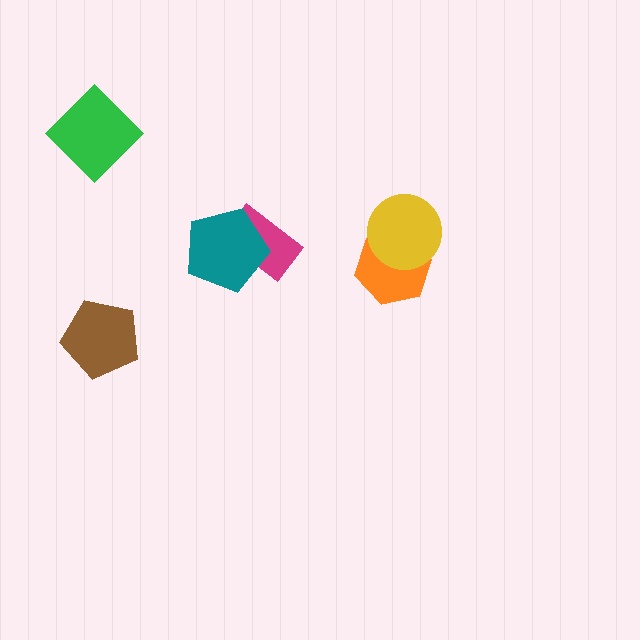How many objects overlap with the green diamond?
0 objects overlap with the green diamond.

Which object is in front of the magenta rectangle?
The teal pentagon is in front of the magenta rectangle.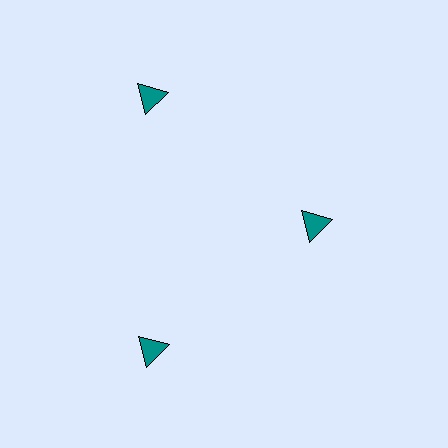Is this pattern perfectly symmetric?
No. The 3 teal triangles are arranged in a ring, but one element near the 3 o'clock position is pulled inward toward the center, breaking the 3-fold rotational symmetry.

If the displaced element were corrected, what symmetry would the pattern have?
It would have 3-fold rotational symmetry — the pattern would map onto itself every 120 degrees.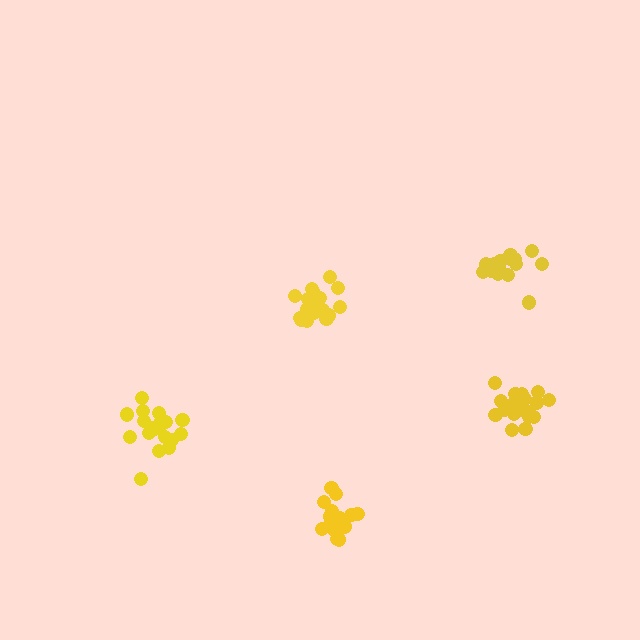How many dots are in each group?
Group 1: 17 dots, Group 2: 20 dots, Group 3: 20 dots, Group 4: 16 dots, Group 5: 20 dots (93 total).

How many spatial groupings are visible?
There are 5 spatial groupings.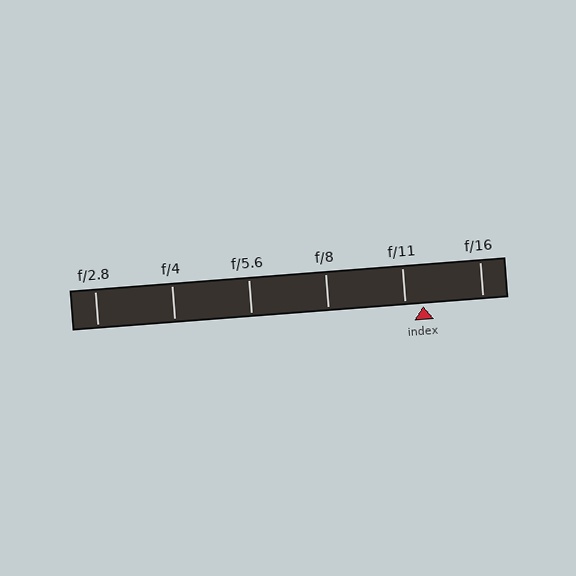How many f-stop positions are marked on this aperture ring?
There are 6 f-stop positions marked.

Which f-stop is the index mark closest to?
The index mark is closest to f/11.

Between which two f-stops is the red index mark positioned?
The index mark is between f/11 and f/16.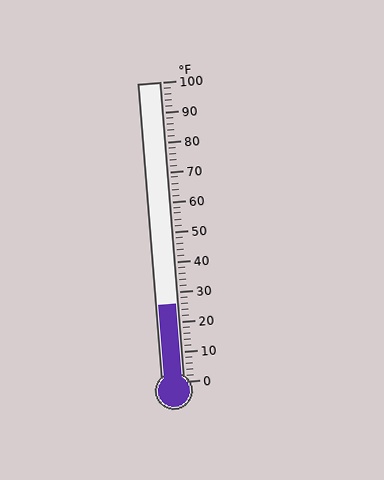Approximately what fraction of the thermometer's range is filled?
The thermometer is filled to approximately 25% of its range.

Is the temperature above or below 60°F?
The temperature is below 60°F.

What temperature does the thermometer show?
The thermometer shows approximately 26°F.